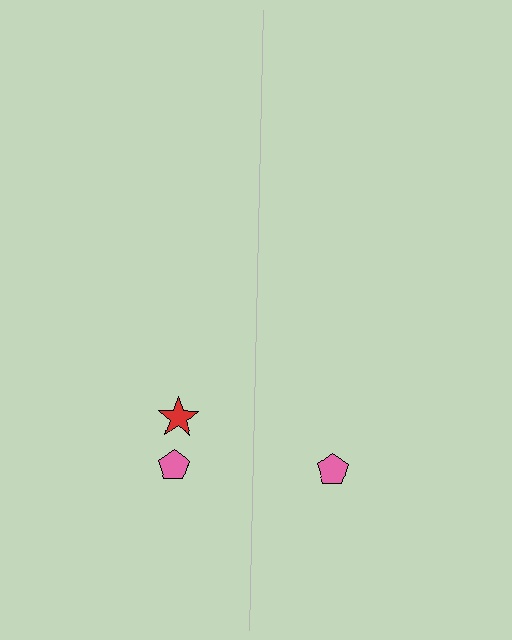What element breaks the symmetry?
A red star is missing from the right side.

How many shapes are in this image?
There are 3 shapes in this image.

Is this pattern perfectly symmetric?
No, the pattern is not perfectly symmetric. A red star is missing from the right side.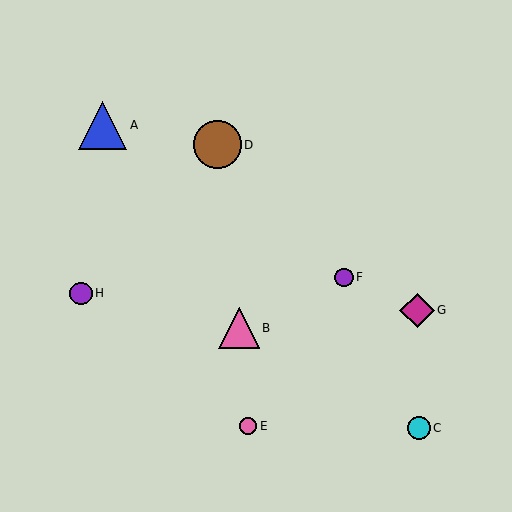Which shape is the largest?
The blue triangle (labeled A) is the largest.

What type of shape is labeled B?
Shape B is a pink triangle.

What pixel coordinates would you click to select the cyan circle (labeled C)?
Click at (419, 428) to select the cyan circle C.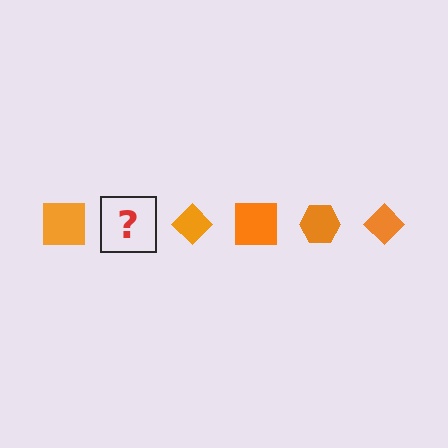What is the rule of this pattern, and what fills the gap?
The rule is that the pattern cycles through square, hexagon, diamond shapes in orange. The gap should be filled with an orange hexagon.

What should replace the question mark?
The question mark should be replaced with an orange hexagon.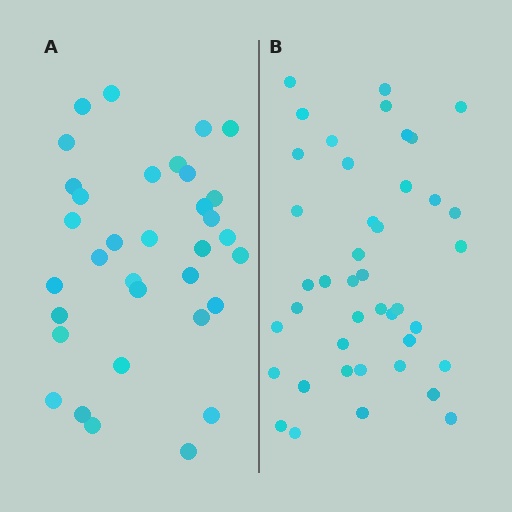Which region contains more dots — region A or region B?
Region B (the right region) has more dots.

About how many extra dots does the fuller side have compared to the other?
Region B has roughly 8 or so more dots than region A.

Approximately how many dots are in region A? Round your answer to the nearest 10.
About 30 dots. (The exact count is 34, which rounds to 30.)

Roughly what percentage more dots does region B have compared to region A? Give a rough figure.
About 25% more.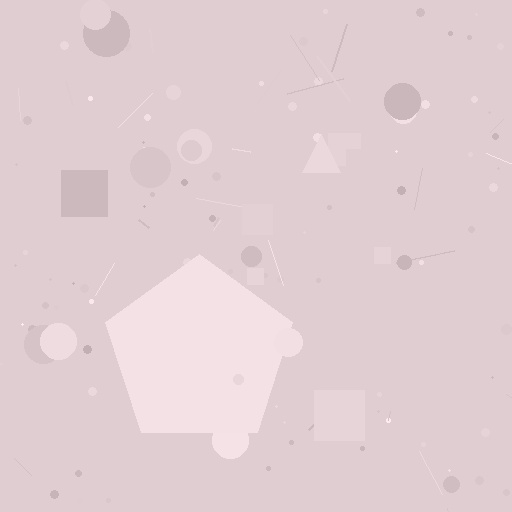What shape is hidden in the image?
A pentagon is hidden in the image.